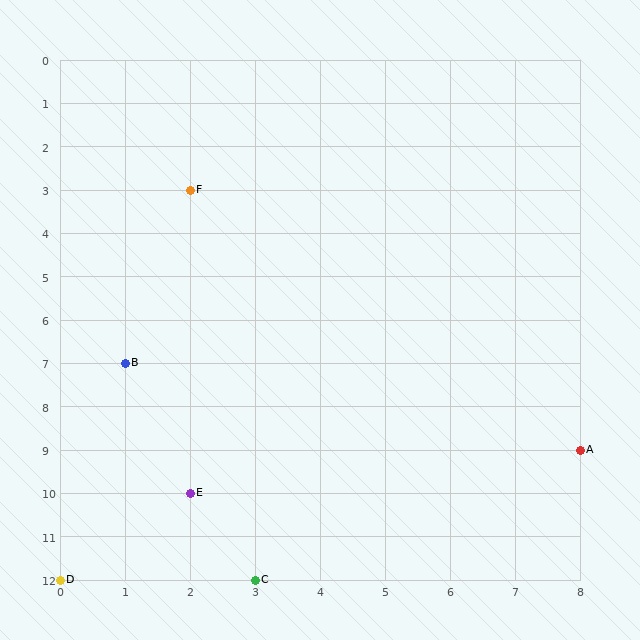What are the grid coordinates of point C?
Point C is at grid coordinates (3, 12).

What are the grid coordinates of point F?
Point F is at grid coordinates (2, 3).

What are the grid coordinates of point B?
Point B is at grid coordinates (1, 7).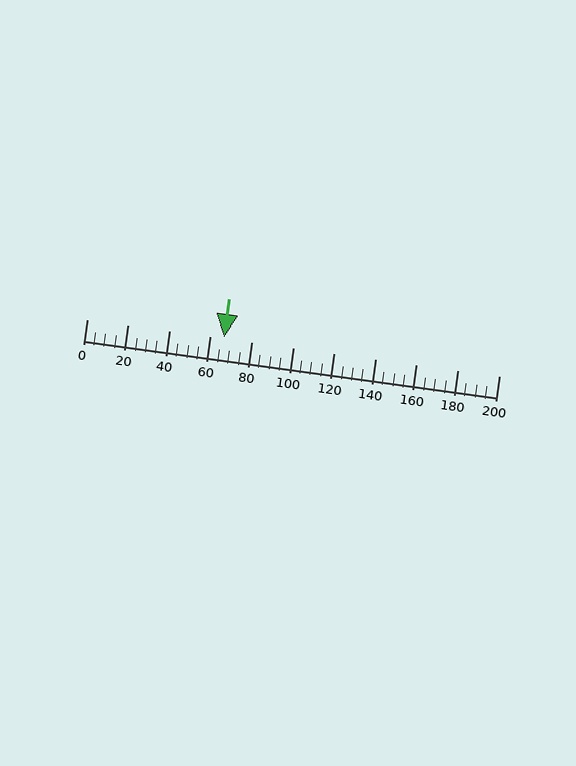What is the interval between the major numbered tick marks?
The major tick marks are spaced 20 units apart.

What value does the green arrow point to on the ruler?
The green arrow points to approximately 67.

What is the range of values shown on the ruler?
The ruler shows values from 0 to 200.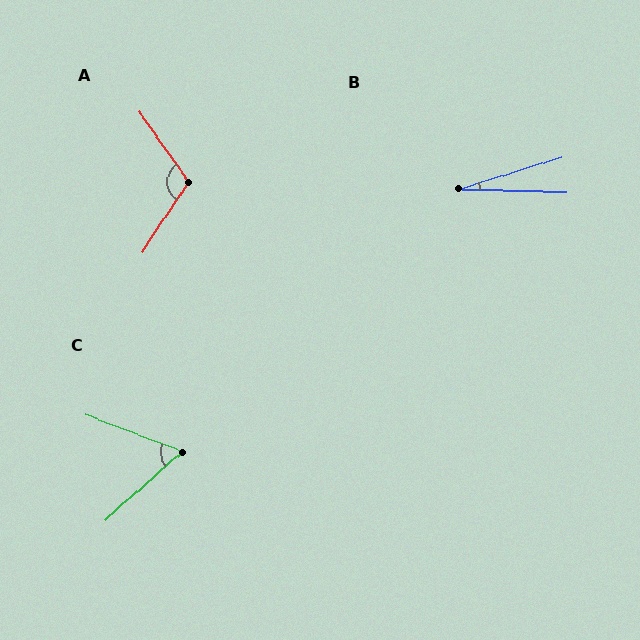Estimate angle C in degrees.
Approximately 62 degrees.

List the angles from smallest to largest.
B (19°), C (62°), A (111°).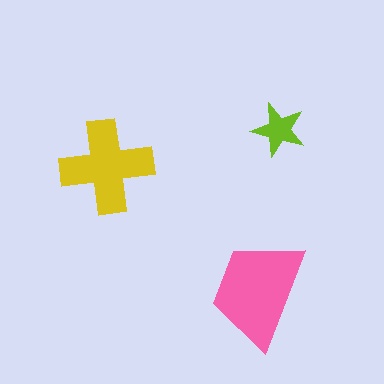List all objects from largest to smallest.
The pink trapezoid, the yellow cross, the lime star.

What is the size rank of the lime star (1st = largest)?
3rd.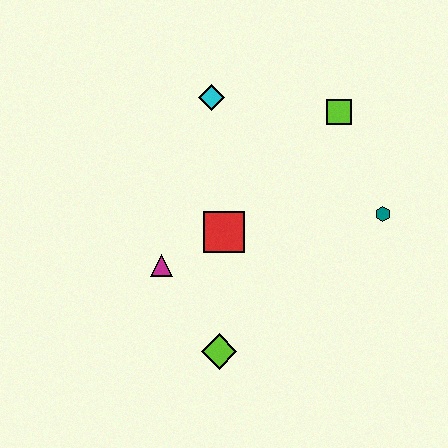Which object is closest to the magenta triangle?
The red square is closest to the magenta triangle.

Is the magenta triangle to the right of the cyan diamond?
No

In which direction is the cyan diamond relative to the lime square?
The cyan diamond is to the left of the lime square.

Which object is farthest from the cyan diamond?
The lime diamond is farthest from the cyan diamond.